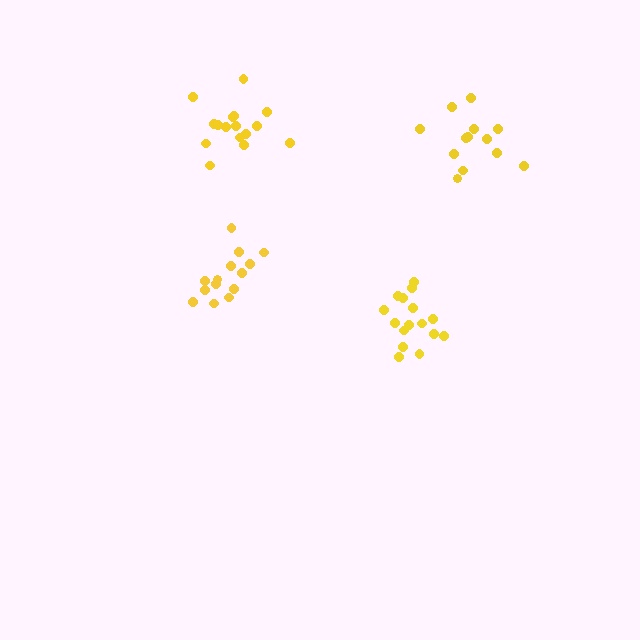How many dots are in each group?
Group 1: 14 dots, Group 2: 13 dots, Group 3: 16 dots, Group 4: 16 dots (59 total).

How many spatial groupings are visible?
There are 4 spatial groupings.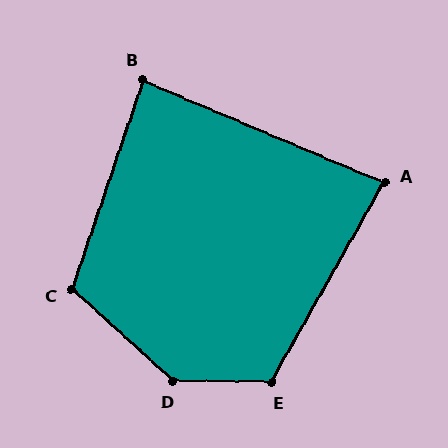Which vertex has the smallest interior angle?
A, at approximately 84 degrees.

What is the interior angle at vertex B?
Approximately 86 degrees (approximately right).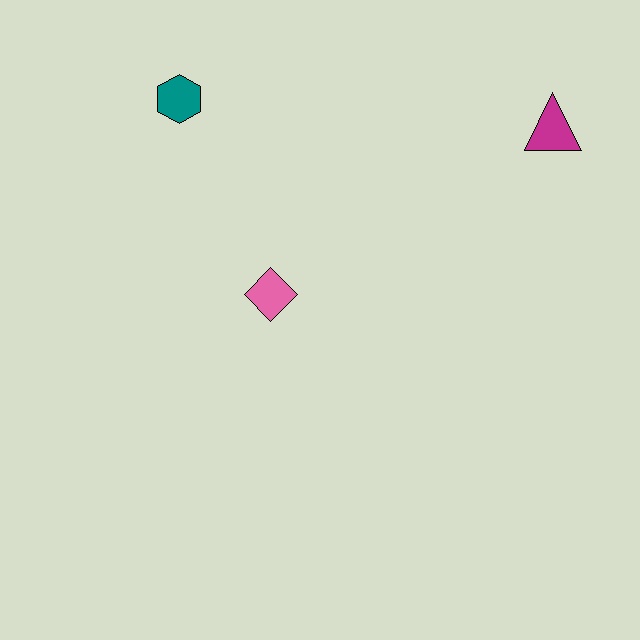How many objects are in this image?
There are 3 objects.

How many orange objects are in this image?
There are no orange objects.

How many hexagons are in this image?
There is 1 hexagon.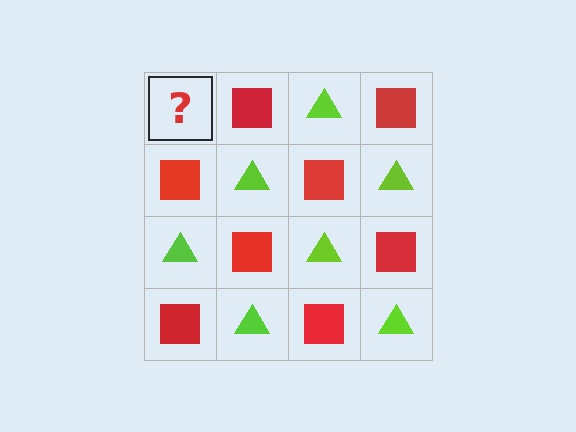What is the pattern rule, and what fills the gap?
The rule is that it alternates lime triangle and red square in a checkerboard pattern. The gap should be filled with a lime triangle.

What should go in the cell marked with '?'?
The missing cell should contain a lime triangle.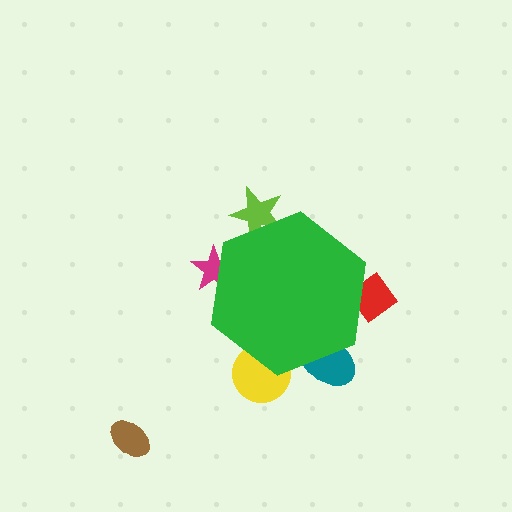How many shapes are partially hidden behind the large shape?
5 shapes are partially hidden.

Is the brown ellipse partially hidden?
No, the brown ellipse is fully visible.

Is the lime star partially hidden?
Yes, the lime star is partially hidden behind the green hexagon.